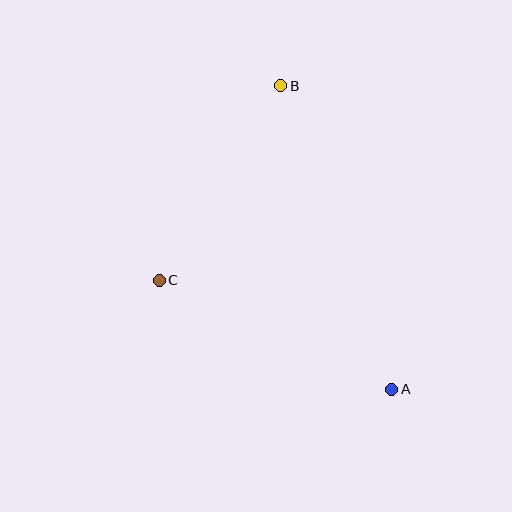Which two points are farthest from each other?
Points A and B are farthest from each other.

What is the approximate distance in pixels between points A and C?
The distance between A and C is approximately 257 pixels.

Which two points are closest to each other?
Points B and C are closest to each other.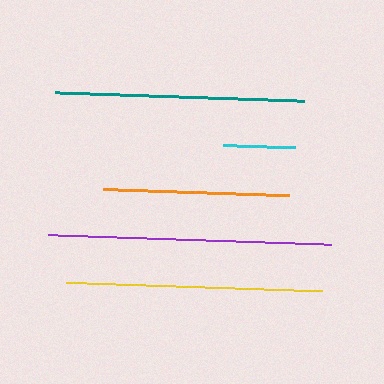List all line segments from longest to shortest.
From longest to shortest: purple, yellow, teal, orange, cyan.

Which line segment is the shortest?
The cyan line is the shortest at approximately 72 pixels.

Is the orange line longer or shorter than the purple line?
The purple line is longer than the orange line.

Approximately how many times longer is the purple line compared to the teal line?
The purple line is approximately 1.1 times the length of the teal line.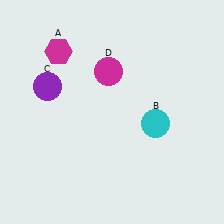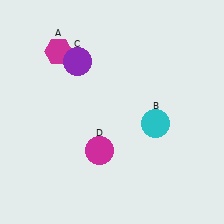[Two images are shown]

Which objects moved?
The objects that moved are: the purple circle (C), the magenta circle (D).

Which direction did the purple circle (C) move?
The purple circle (C) moved right.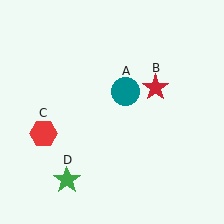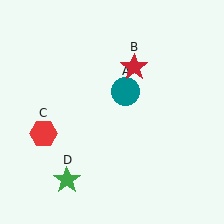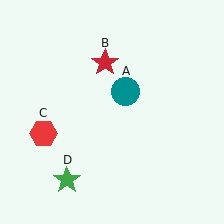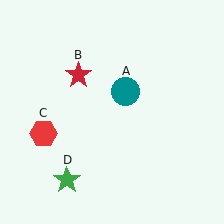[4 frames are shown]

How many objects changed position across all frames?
1 object changed position: red star (object B).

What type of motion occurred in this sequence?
The red star (object B) rotated counterclockwise around the center of the scene.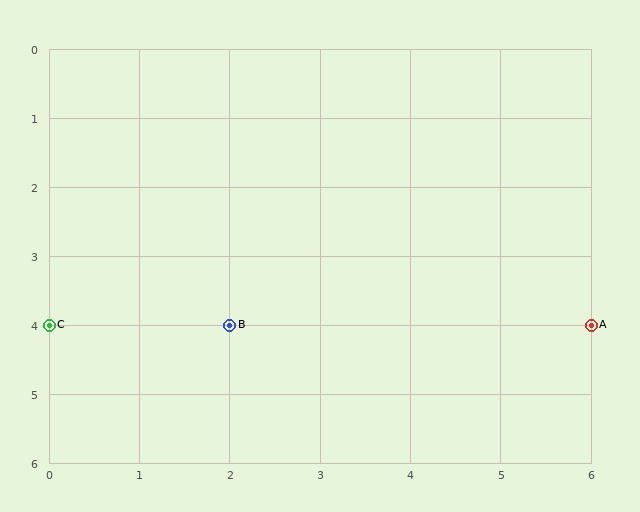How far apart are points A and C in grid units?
Points A and C are 6 columns apart.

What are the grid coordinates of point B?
Point B is at grid coordinates (2, 4).